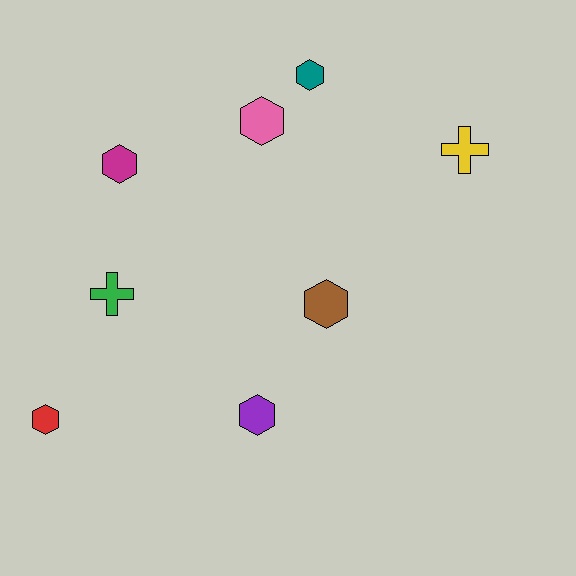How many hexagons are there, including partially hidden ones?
There are 6 hexagons.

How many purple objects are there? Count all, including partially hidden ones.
There is 1 purple object.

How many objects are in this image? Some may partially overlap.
There are 8 objects.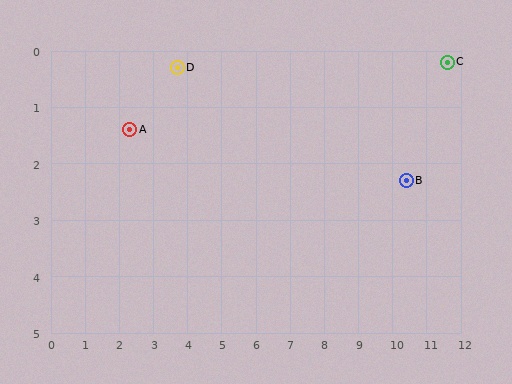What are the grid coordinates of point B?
Point B is at approximately (10.4, 2.3).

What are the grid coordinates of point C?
Point C is at approximately (11.6, 0.2).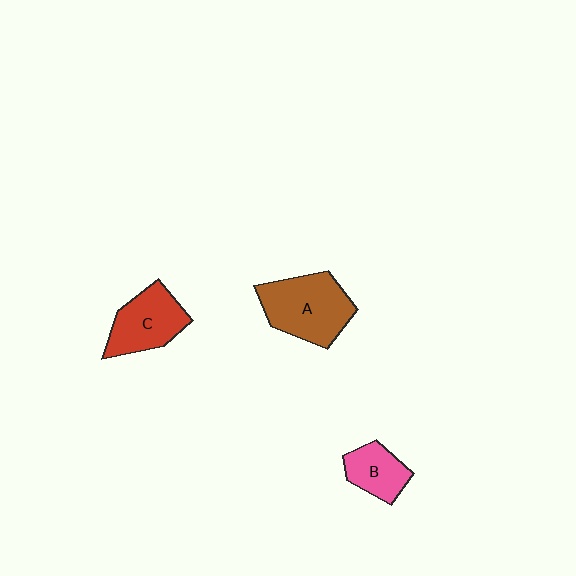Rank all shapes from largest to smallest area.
From largest to smallest: A (brown), C (red), B (pink).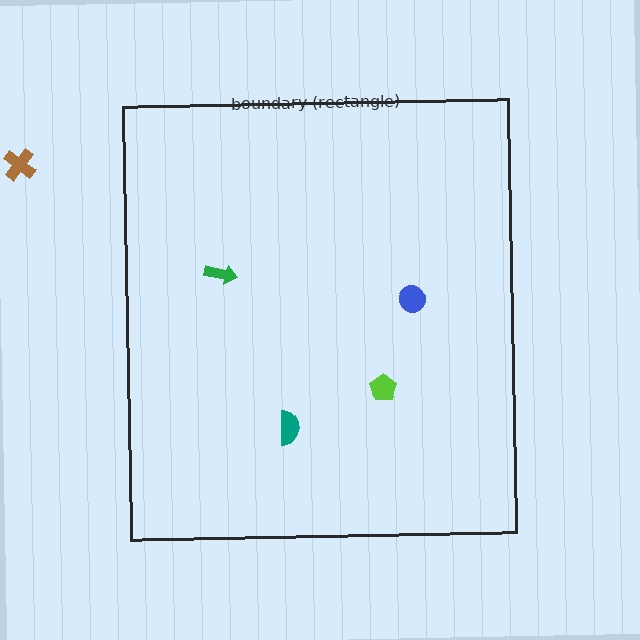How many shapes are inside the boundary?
4 inside, 1 outside.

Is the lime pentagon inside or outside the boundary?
Inside.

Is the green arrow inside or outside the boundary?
Inside.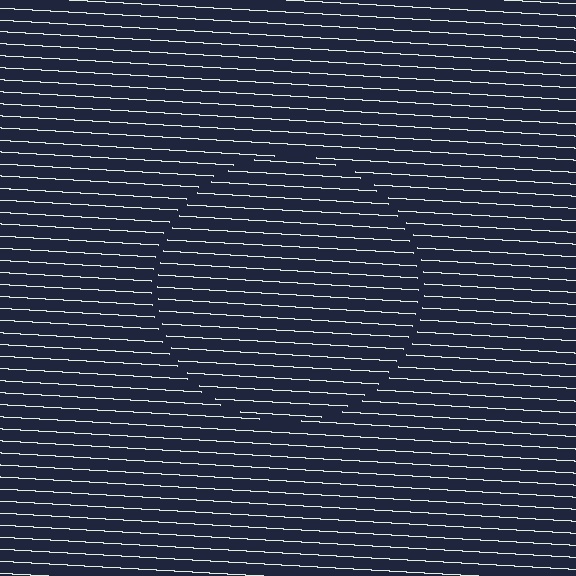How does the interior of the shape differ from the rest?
The interior of the shape contains the same grating, shifted by half a period — the contour is defined by the phase discontinuity where line-ends from the inner and outer gratings abut.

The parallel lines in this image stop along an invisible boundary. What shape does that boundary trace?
An illusory circle. The interior of the shape contains the same grating, shifted by half a period — the contour is defined by the phase discontinuity where line-ends from the inner and outer gratings abut.